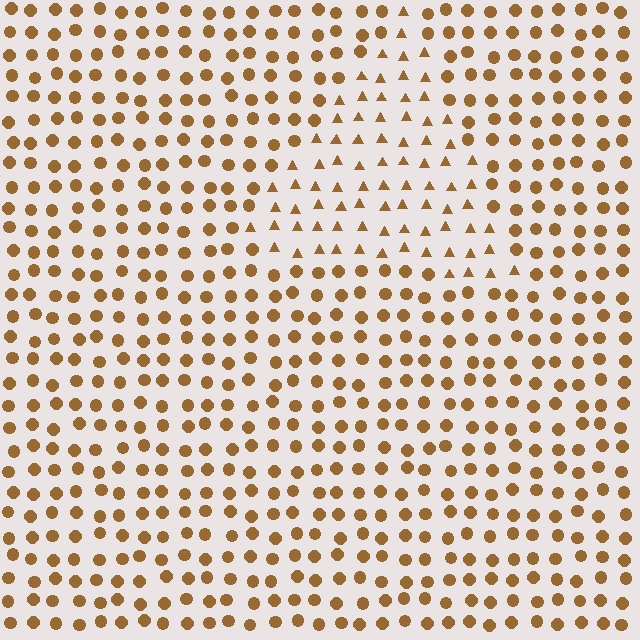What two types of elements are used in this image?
The image uses triangles inside the triangle region and circles outside it.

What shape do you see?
I see a triangle.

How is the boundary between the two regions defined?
The boundary is defined by a change in element shape: triangles inside vs. circles outside. All elements share the same color and spacing.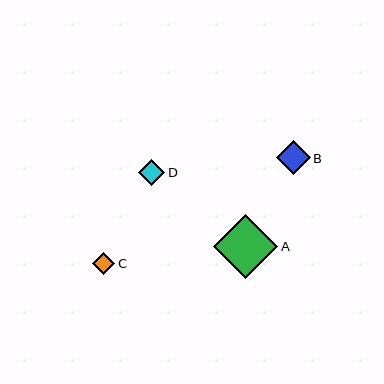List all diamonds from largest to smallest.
From largest to smallest: A, B, D, C.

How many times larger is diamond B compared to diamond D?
Diamond B is approximately 1.3 times the size of diamond D.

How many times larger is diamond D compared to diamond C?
Diamond D is approximately 1.2 times the size of diamond C.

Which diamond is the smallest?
Diamond C is the smallest with a size of approximately 22 pixels.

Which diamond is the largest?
Diamond A is the largest with a size of approximately 64 pixels.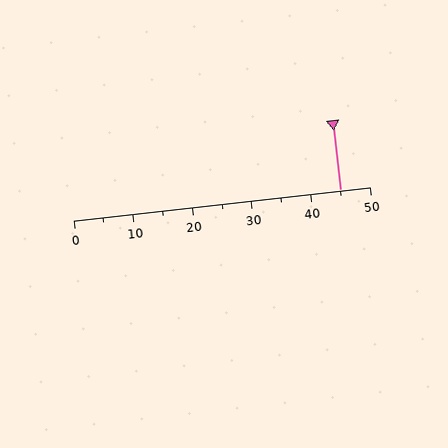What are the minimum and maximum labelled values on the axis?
The axis runs from 0 to 50.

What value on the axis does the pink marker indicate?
The marker indicates approximately 45.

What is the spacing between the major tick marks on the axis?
The major ticks are spaced 10 apart.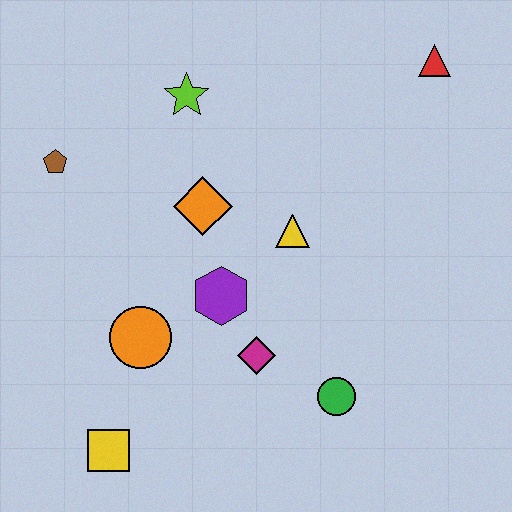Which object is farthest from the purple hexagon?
The red triangle is farthest from the purple hexagon.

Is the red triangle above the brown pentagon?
Yes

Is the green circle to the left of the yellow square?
No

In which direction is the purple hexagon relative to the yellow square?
The purple hexagon is above the yellow square.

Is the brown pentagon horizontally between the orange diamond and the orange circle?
No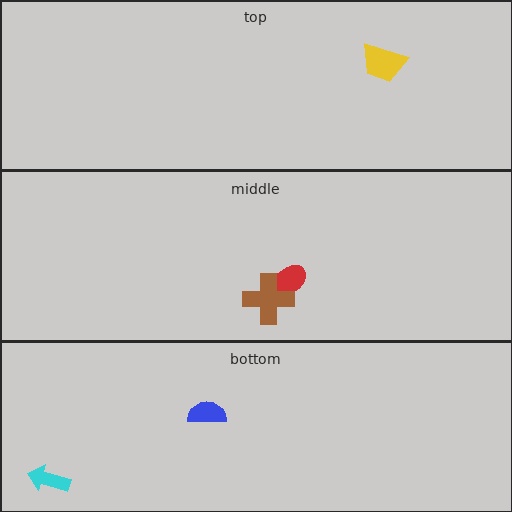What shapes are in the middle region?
The red ellipse, the brown cross.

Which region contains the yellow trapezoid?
The top region.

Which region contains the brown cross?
The middle region.